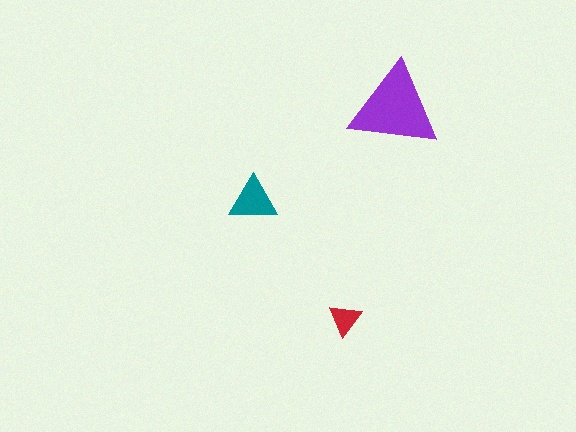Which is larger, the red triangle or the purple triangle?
The purple one.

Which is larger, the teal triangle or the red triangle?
The teal one.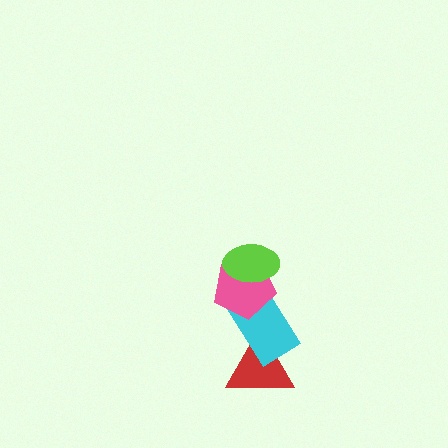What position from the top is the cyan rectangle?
The cyan rectangle is 3rd from the top.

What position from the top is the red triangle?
The red triangle is 4th from the top.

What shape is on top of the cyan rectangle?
The pink pentagon is on top of the cyan rectangle.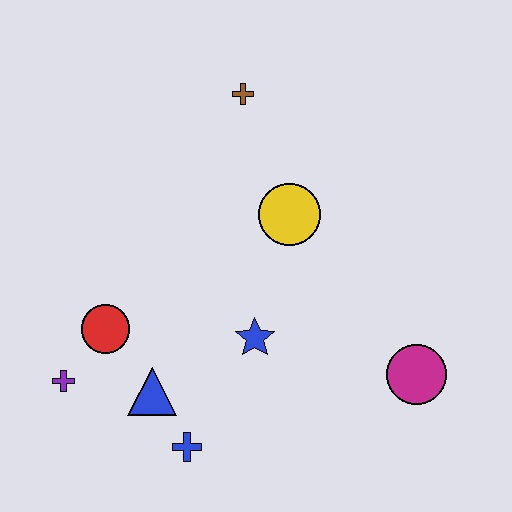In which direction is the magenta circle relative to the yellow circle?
The magenta circle is below the yellow circle.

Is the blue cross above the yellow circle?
No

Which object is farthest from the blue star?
The brown cross is farthest from the blue star.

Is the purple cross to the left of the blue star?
Yes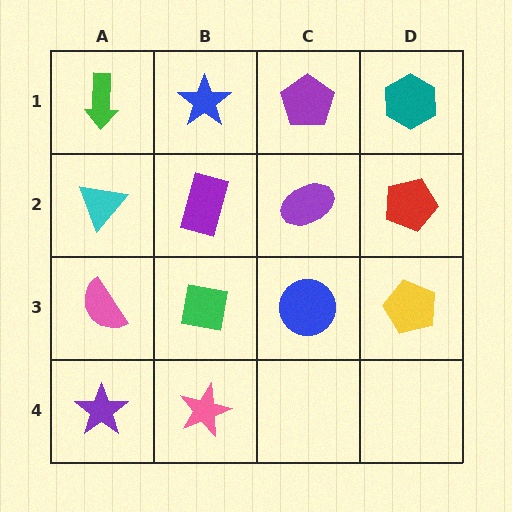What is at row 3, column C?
A blue circle.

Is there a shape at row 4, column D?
No, that cell is empty.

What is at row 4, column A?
A purple star.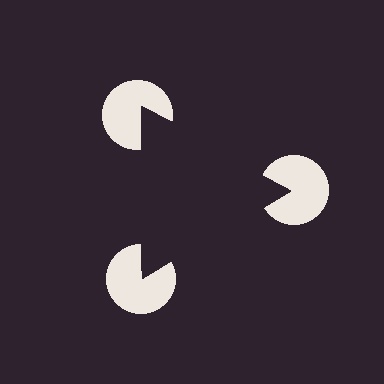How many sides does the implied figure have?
3 sides.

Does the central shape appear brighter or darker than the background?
It typically appears slightly darker than the background, even though no actual brightness change is drawn.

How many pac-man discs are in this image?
There are 3 — one at each vertex of the illusory triangle.